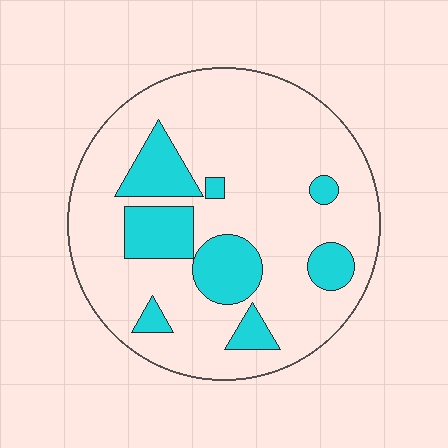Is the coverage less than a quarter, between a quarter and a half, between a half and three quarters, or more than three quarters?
Less than a quarter.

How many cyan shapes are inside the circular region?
8.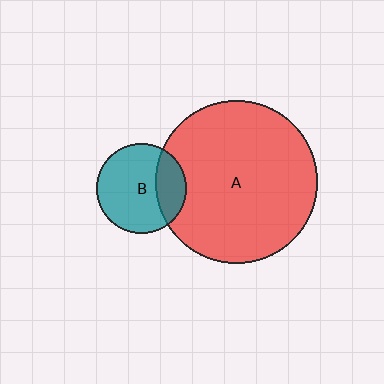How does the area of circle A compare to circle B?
Approximately 3.3 times.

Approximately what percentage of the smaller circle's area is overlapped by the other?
Approximately 25%.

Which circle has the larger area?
Circle A (red).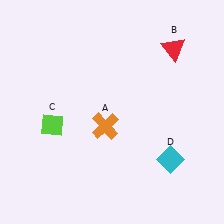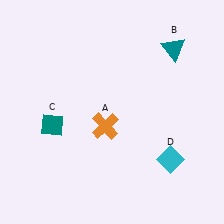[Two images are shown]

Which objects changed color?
B changed from red to teal. C changed from lime to teal.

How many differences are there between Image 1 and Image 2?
There are 2 differences between the two images.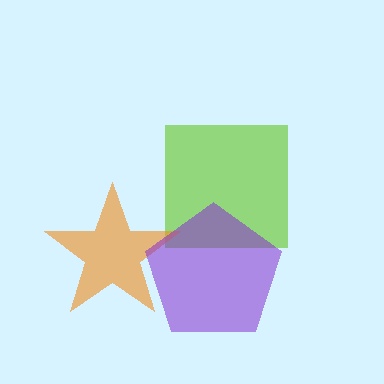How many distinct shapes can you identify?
There are 3 distinct shapes: a lime square, an orange star, a purple pentagon.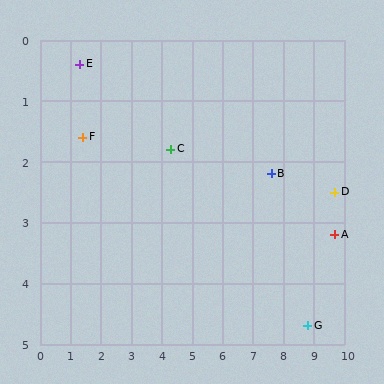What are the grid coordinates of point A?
Point A is at approximately (9.7, 3.2).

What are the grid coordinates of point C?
Point C is at approximately (4.3, 1.8).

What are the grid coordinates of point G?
Point G is at approximately (8.8, 4.7).